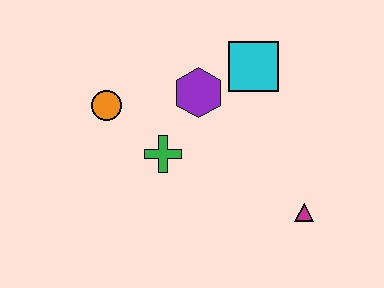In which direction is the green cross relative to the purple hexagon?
The green cross is below the purple hexagon.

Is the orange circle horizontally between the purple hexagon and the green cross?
No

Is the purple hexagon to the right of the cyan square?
No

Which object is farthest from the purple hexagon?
The magenta triangle is farthest from the purple hexagon.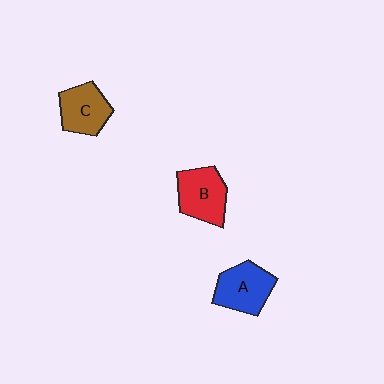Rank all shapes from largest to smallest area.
From largest to smallest: B (red), A (blue), C (brown).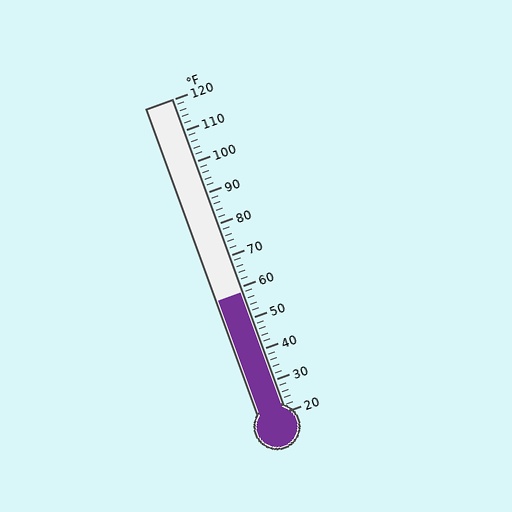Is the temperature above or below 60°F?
The temperature is below 60°F.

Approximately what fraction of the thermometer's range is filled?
The thermometer is filled to approximately 40% of its range.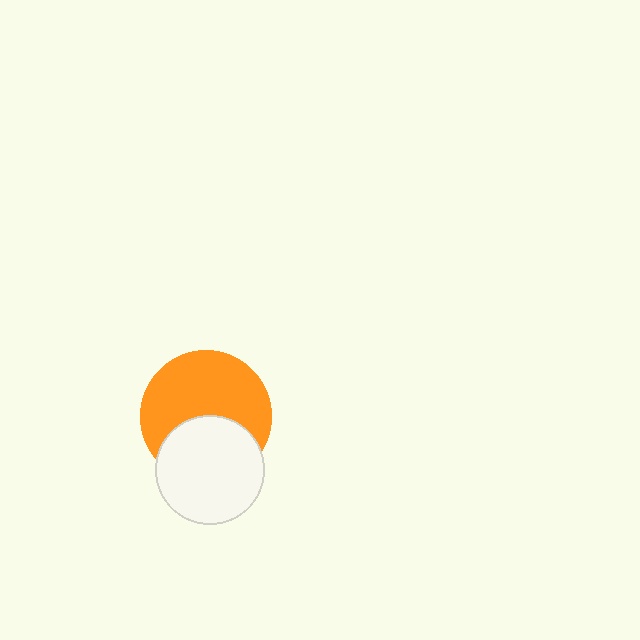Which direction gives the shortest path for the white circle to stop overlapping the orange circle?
Moving down gives the shortest separation.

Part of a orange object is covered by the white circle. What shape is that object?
It is a circle.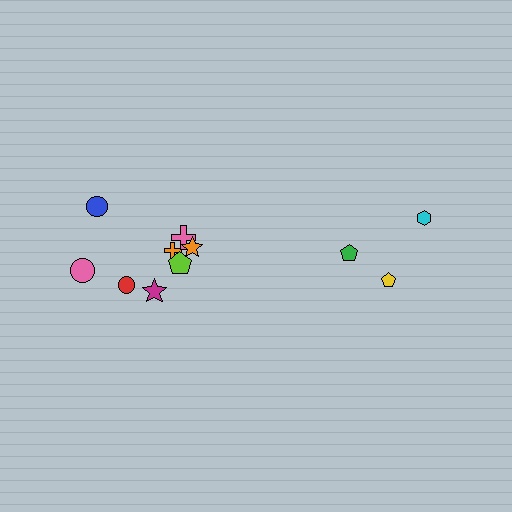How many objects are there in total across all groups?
There are 11 objects.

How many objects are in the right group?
There are 3 objects.